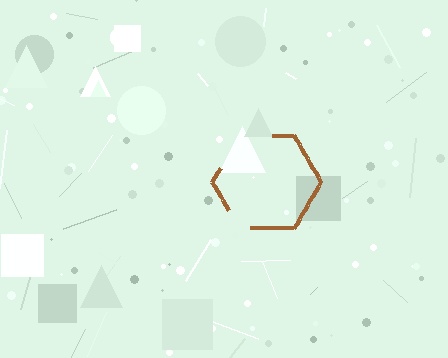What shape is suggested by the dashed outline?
The dashed outline suggests a hexagon.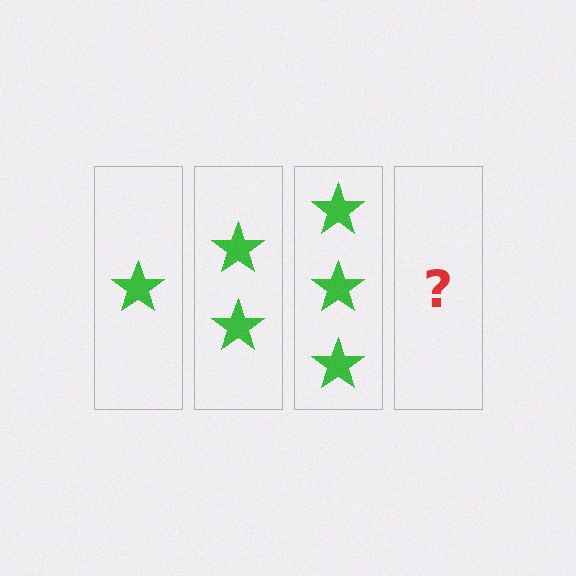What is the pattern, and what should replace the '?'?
The pattern is that each step adds one more star. The '?' should be 4 stars.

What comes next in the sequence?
The next element should be 4 stars.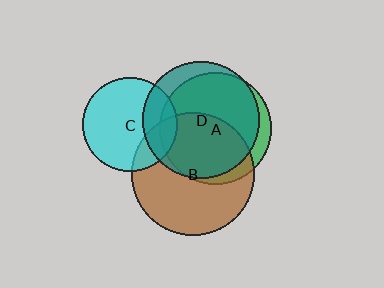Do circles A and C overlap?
Yes.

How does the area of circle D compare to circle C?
Approximately 1.5 times.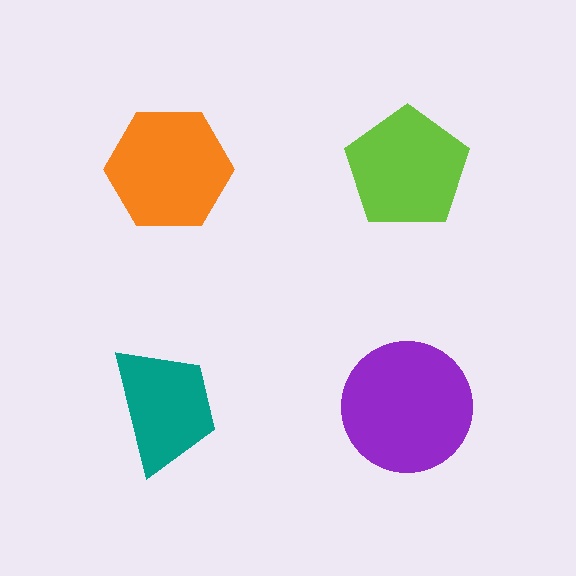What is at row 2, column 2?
A purple circle.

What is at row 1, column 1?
An orange hexagon.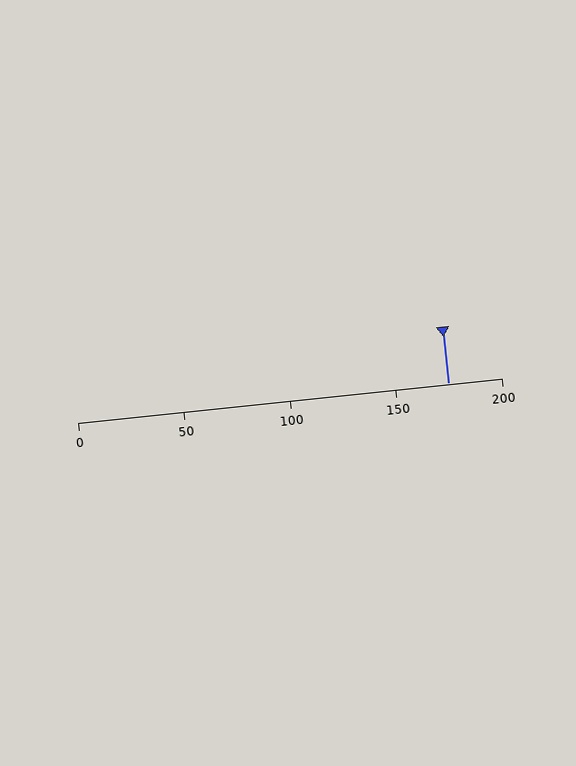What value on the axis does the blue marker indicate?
The marker indicates approximately 175.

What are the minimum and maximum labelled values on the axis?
The axis runs from 0 to 200.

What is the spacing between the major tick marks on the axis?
The major ticks are spaced 50 apart.